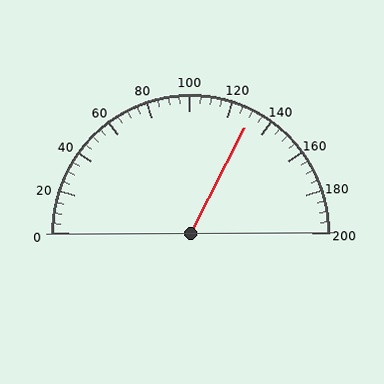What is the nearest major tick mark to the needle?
The nearest major tick mark is 120.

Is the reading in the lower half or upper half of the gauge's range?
The reading is in the upper half of the range (0 to 200).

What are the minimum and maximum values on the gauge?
The gauge ranges from 0 to 200.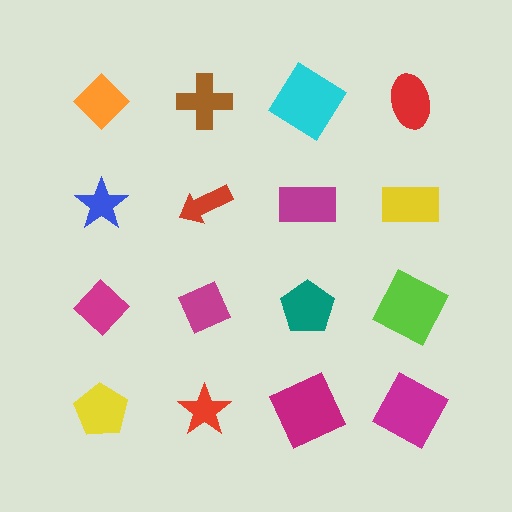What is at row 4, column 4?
A magenta square.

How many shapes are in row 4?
4 shapes.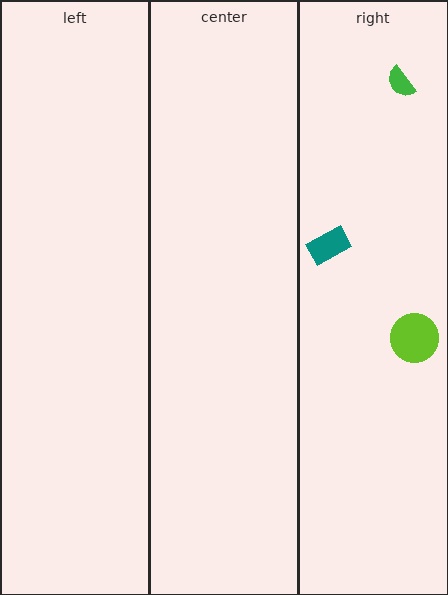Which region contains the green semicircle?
The right region.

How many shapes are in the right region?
3.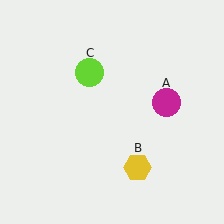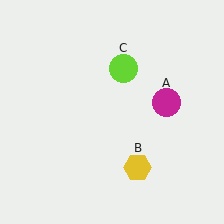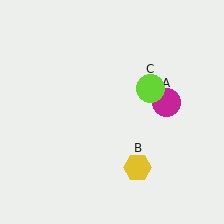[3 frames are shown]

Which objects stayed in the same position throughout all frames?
Magenta circle (object A) and yellow hexagon (object B) remained stationary.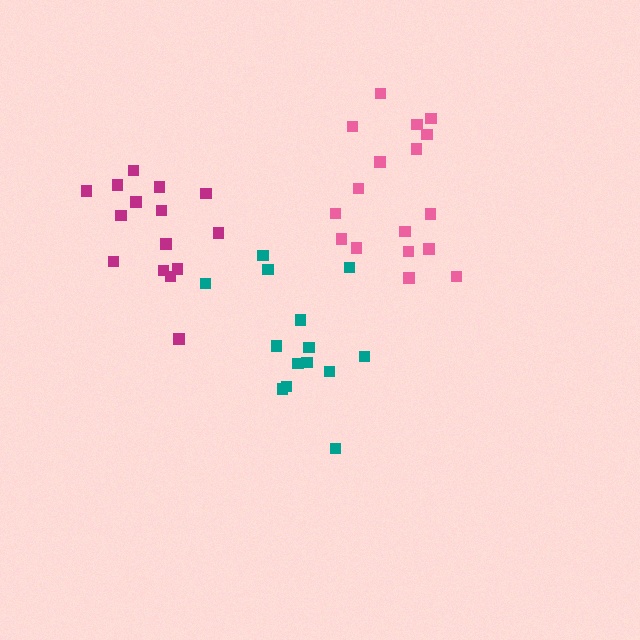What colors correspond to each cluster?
The clusters are colored: teal, magenta, pink.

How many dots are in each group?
Group 1: 14 dots, Group 2: 15 dots, Group 3: 17 dots (46 total).